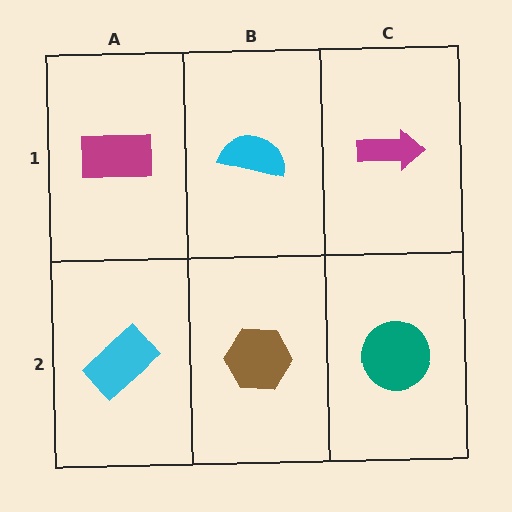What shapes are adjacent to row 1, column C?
A teal circle (row 2, column C), a cyan semicircle (row 1, column B).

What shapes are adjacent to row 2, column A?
A magenta rectangle (row 1, column A), a brown hexagon (row 2, column B).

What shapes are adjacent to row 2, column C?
A magenta arrow (row 1, column C), a brown hexagon (row 2, column B).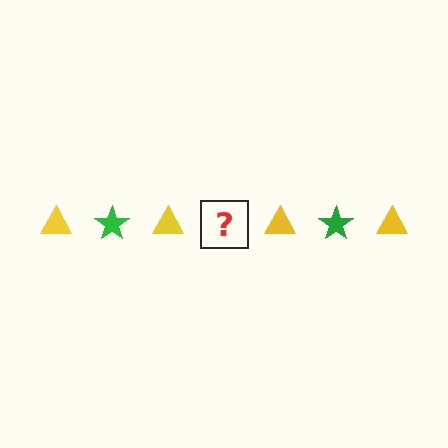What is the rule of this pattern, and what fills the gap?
The rule is that the pattern alternates between yellow triangle and green star. The gap should be filled with a green star.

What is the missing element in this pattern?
The missing element is a green star.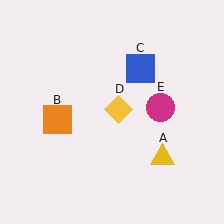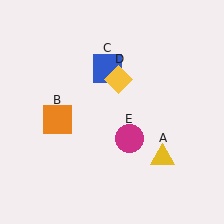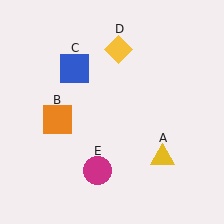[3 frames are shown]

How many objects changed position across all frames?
3 objects changed position: blue square (object C), yellow diamond (object D), magenta circle (object E).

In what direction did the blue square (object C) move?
The blue square (object C) moved left.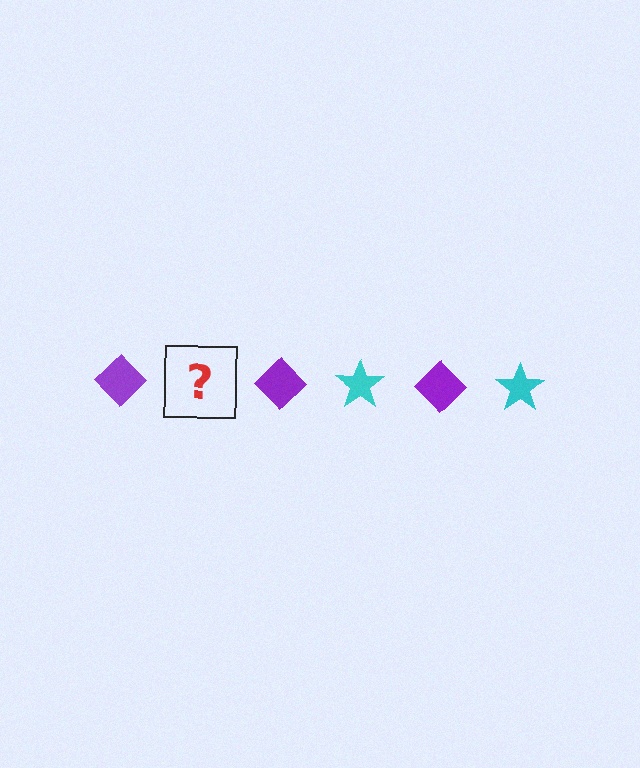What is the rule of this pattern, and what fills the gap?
The rule is that the pattern alternates between purple diamond and cyan star. The gap should be filled with a cyan star.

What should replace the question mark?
The question mark should be replaced with a cyan star.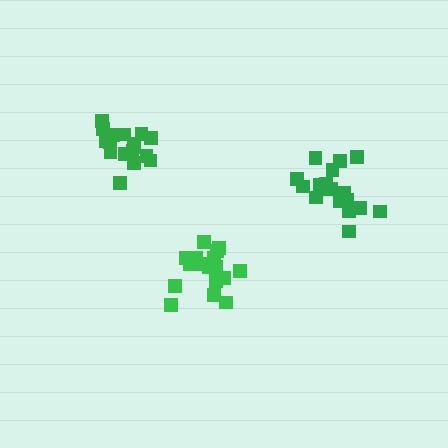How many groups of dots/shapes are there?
There are 3 groups.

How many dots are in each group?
Group 1: 18 dots, Group 2: 18 dots, Group 3: 17 dots (53 total).